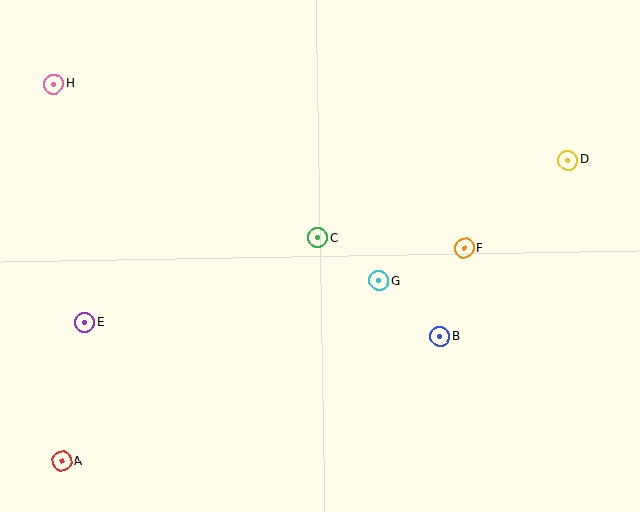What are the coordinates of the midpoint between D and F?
The midpoint between D and F is at (516, 204).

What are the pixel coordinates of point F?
Point F is at (464, 248).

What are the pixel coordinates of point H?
Point H is at (54, 84).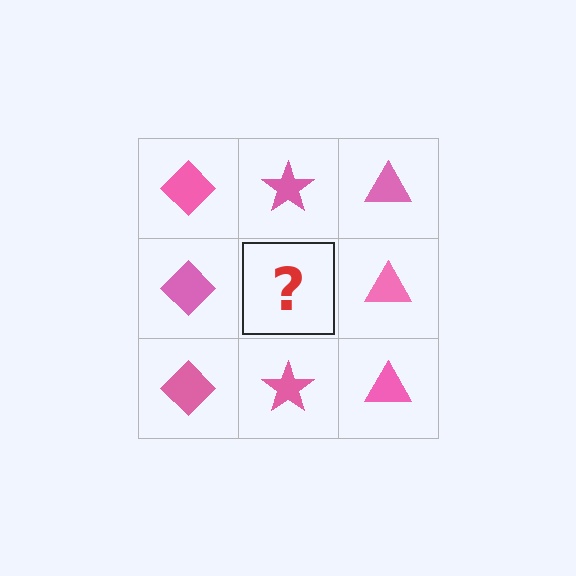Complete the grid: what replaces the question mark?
The question mark should be replaced with a pink star.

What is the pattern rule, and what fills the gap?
The rule is that each column has a consistent shape. The gap should be filled with a pink star.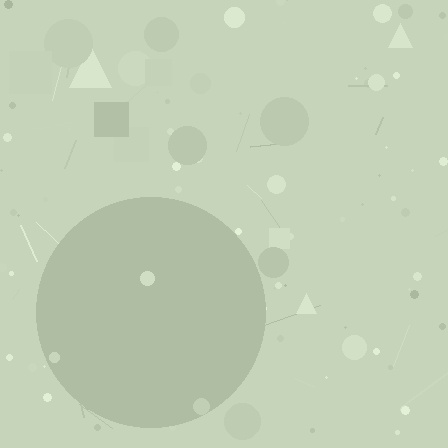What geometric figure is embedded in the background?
A circle is embedded in the background.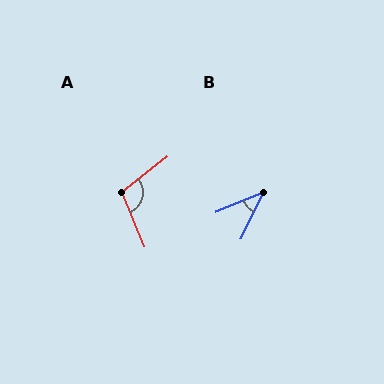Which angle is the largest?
A, at approximately 107 degrees.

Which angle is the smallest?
B, at approximately 42 degrees.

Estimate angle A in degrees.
Approximately 107 degrees.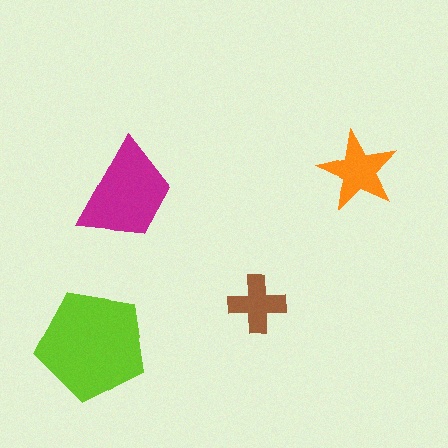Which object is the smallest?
The brown cross.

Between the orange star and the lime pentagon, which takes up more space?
The lime pentagon.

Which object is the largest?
The lime pentagon.